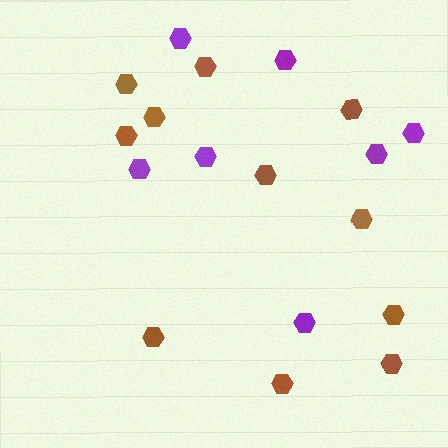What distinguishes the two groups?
There are 2 groups: one group of purple hexagons (7) and one group of brown hexagons (11).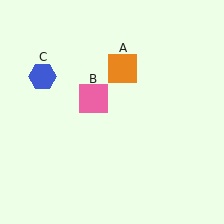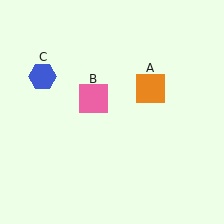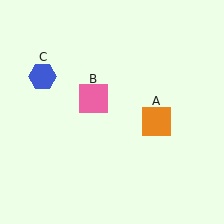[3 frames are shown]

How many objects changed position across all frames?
1 object changed position: orange square (object A).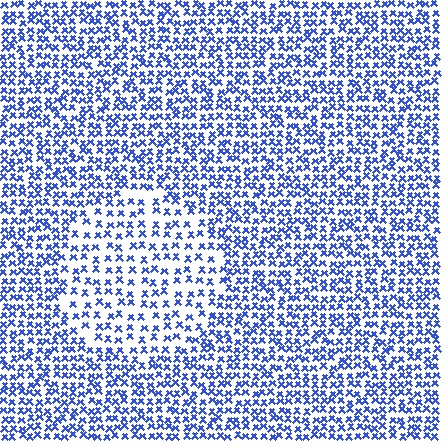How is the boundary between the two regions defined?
The boundary is defined by a change in element density (approximately 1.8x ratio). All elements are the same color, size, and shape.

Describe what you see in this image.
The image contains small blue elements arranged at two different densities. A circle-shaped region is visible where the elements are less densely packed than the surrounding area.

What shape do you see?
I see a circle.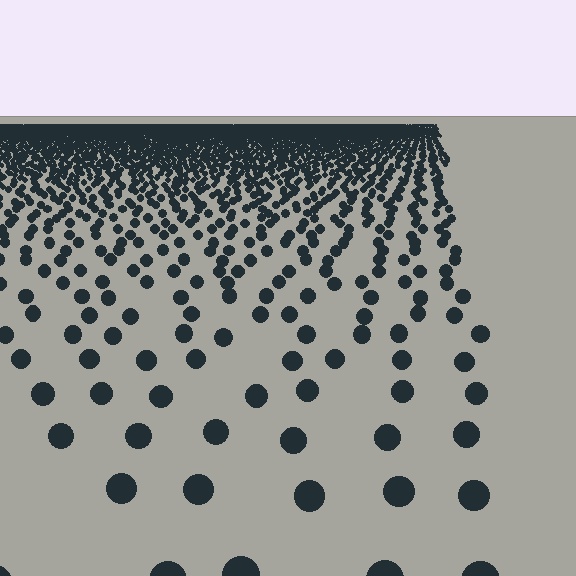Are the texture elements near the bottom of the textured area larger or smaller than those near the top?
Larger. Near the bottom, elements are closer to the viewer and appear at a bigger on-screen size.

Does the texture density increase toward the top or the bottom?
Density increases toward the top.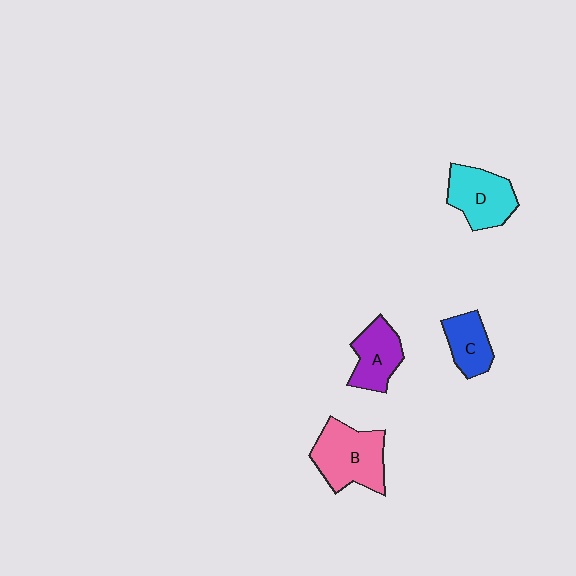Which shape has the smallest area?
Shape C (blue).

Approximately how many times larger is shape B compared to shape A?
Approximately 1.5 times.